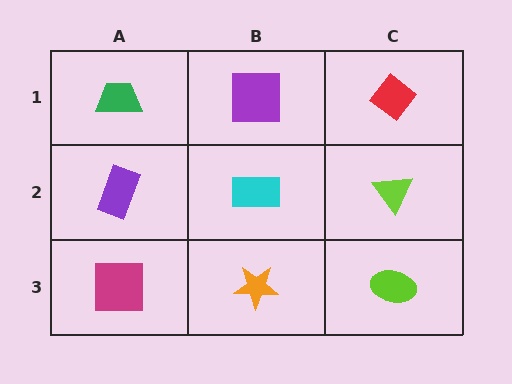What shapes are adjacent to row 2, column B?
A purple square (row 1, column B), an orange star (row 3, column B), a purple rectangle (row 2, column A), a lime triangle (row 2, column C).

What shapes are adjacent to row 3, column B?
A cyan rectangle (row 2, column B), a magenta square (row 3, column A), a lime ellipse (row 3, column C).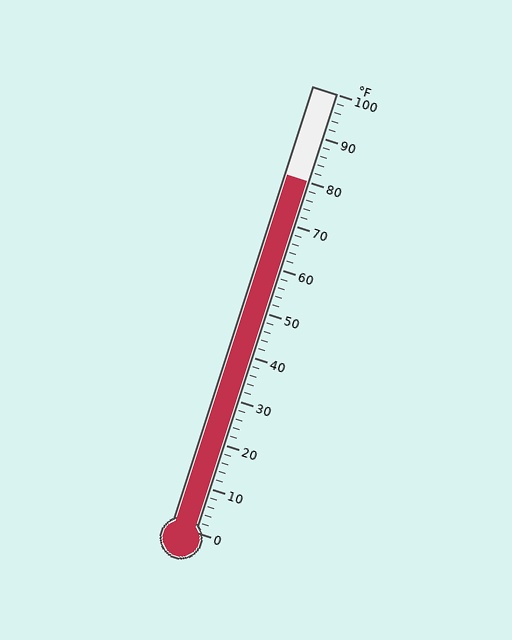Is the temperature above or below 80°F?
The temperature is at 80°F.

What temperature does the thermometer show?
The thermometer shows approximately 80°F.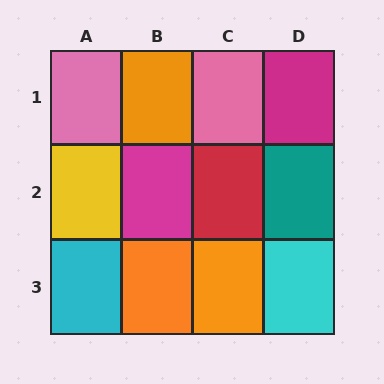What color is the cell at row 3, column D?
Cyan.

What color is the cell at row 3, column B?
Orange.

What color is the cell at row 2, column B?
Magenta.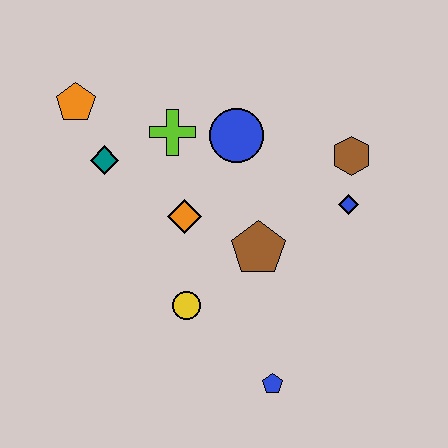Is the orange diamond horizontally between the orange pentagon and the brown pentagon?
Yes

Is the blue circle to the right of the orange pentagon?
Yes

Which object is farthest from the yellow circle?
The orange pentagon is farthest from the yellow circle.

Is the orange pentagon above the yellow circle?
Yes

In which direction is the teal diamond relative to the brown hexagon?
The teal diamond is to the left of the brown hexagon.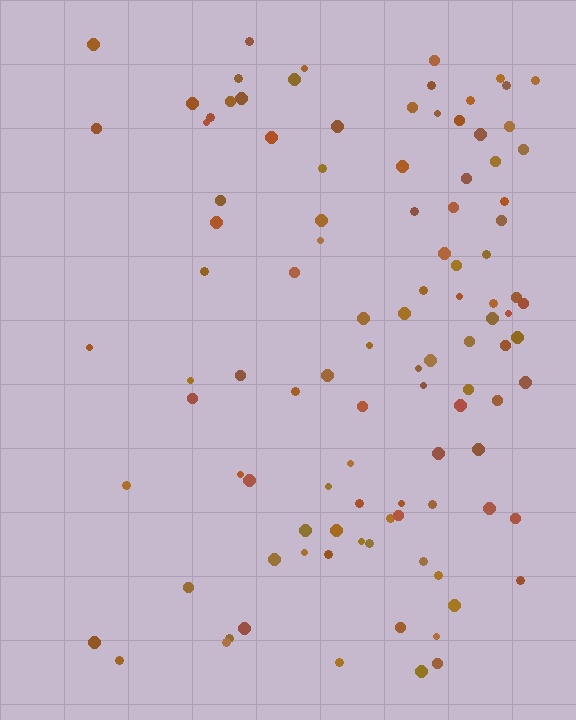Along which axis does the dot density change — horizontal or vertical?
Horizontal.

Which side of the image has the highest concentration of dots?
The right.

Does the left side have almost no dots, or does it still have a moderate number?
Still a moderate number, just noticeably fewer than the right.